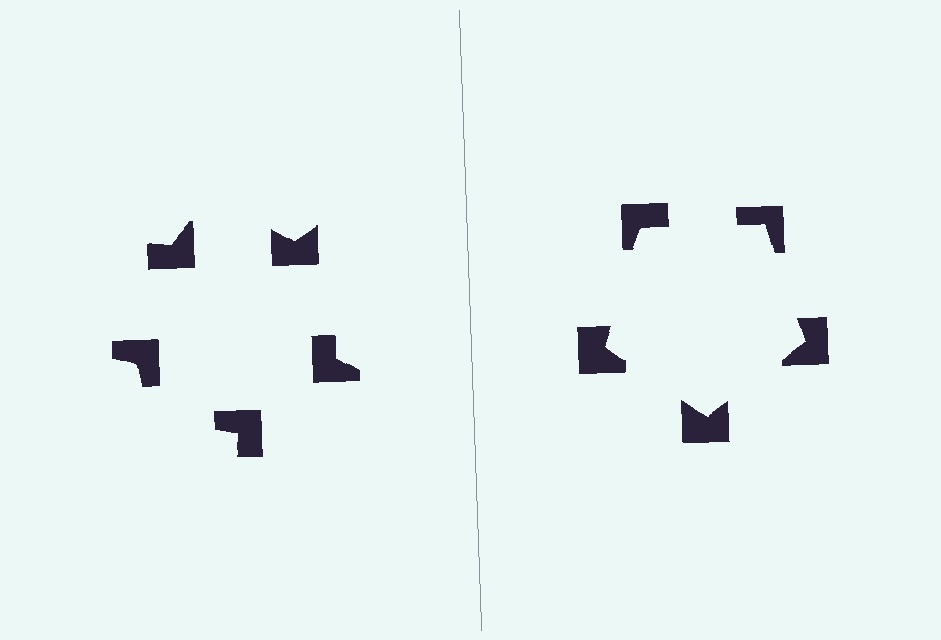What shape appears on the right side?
An illusory pentagon.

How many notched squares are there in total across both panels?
10 — 5 on each side.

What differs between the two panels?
The notched squares are positioned identically on both sides; only the wedge orientations differ. On the right they align to a pentagon; on the left they are misaligned.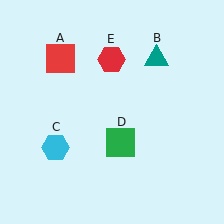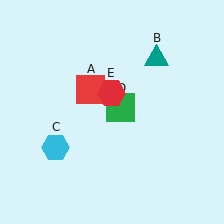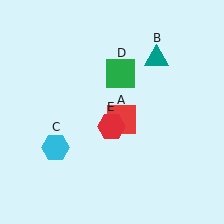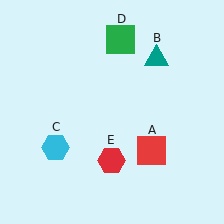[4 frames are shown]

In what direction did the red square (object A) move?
The red square (object A) moved down and to the right.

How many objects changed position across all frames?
3 objects changed position: red square (object A), green square (object D), red hexagon (object E).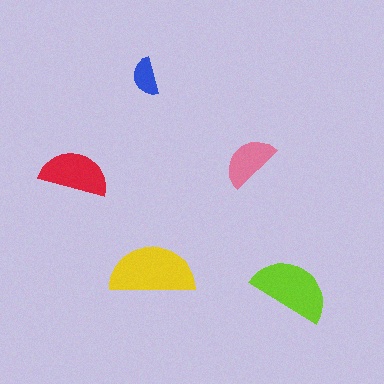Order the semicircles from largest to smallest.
the yellow one, the lime one, the red one, the pink one, the blue one.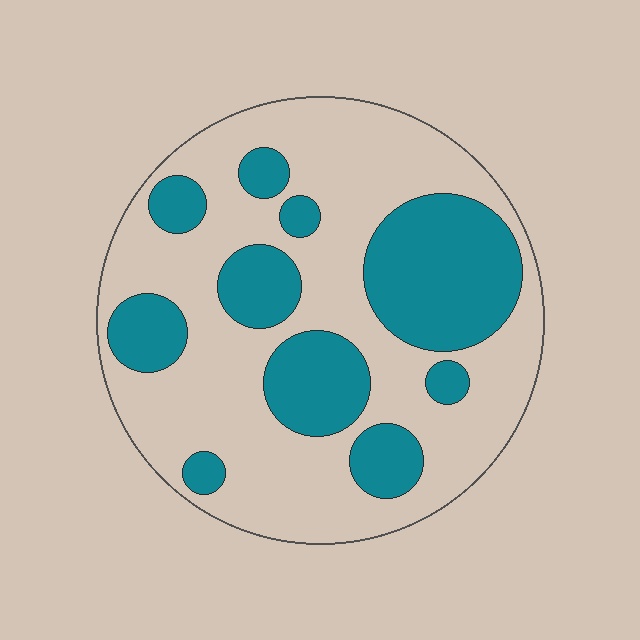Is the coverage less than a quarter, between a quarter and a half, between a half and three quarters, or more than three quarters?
Between a quarter and a half.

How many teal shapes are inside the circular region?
10.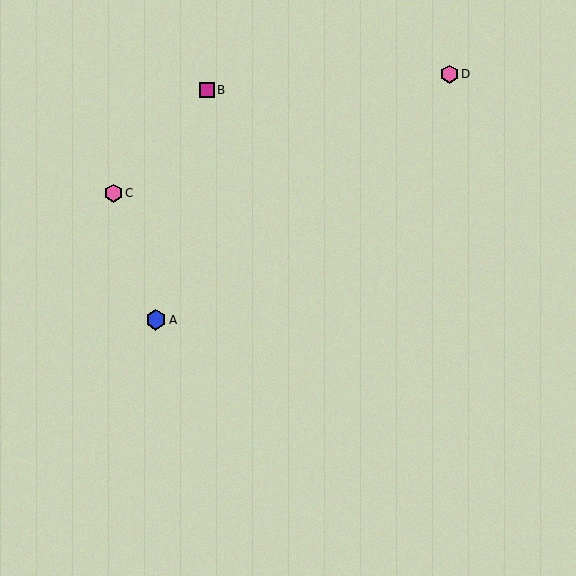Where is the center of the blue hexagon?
The center of the blue hexagon is at (156, 320).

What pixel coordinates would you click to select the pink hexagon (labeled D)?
Click at (449, 74) to select the pink hexagon D.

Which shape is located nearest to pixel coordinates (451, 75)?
The pink hexagon (labeled D) at (449, 74) is nearest to that location.